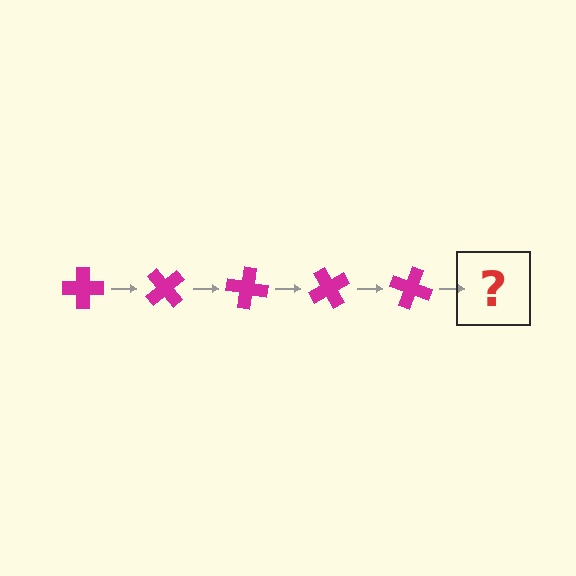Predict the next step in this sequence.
The next step is a magenta cross rotated 250 degrees.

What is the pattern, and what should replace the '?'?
The pattern is that the cross rotates 50 degrees each step. The '?' should be a magenta cross rotated 250 degrees.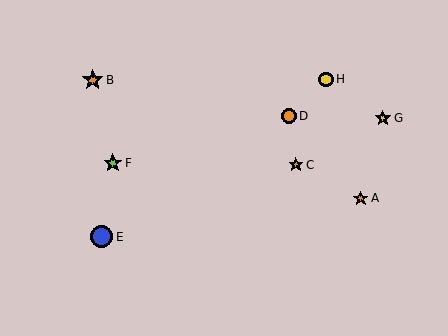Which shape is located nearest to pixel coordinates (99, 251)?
The blue circle (labeled E) at (102, 237) is nearest to that location.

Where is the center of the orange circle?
The center of the orange circle is at (289, 116).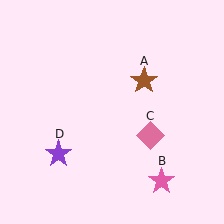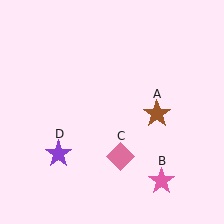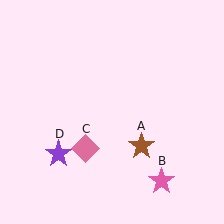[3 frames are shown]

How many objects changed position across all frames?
2 objects changed position: brown star (object A), pink diamond (object C).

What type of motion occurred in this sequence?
The brown star (object A), pink diamond (object C) rotated clockwise around the center of the scene.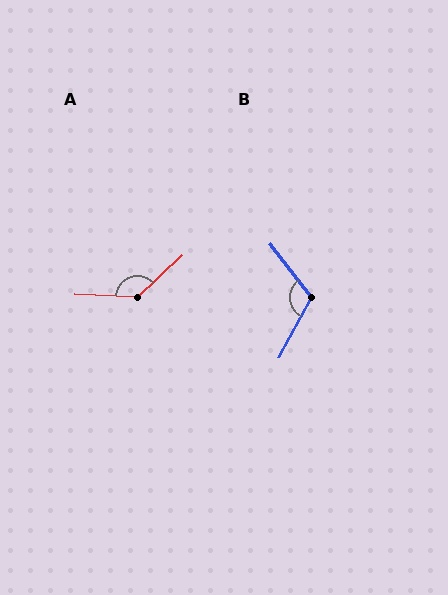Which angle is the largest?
A, at approximately 133 degrees.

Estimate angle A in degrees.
Approximately 133 degrees.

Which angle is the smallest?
B, at approximately 114 degrees.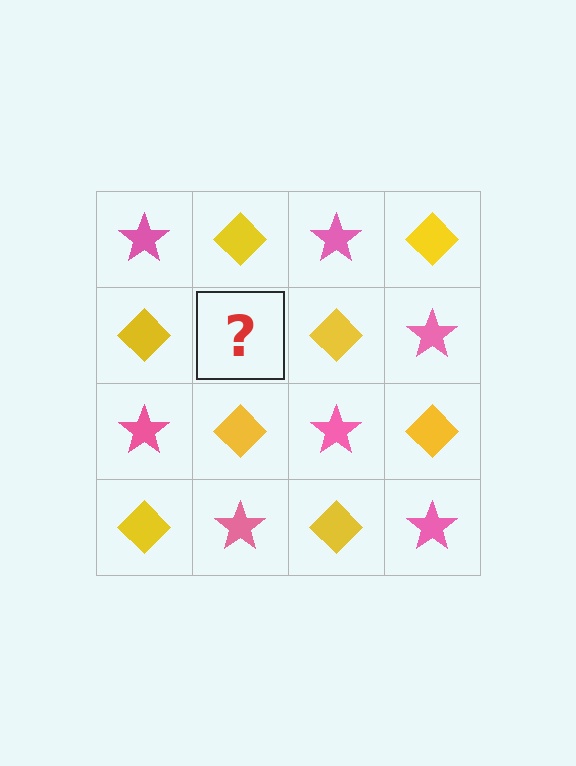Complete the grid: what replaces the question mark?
The question mark should be replaced with a pink star.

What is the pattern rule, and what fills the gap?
The rule is that it alternates pink star and yellow diamond in a checkerboard pattern. The gap should be filled with a pink star.